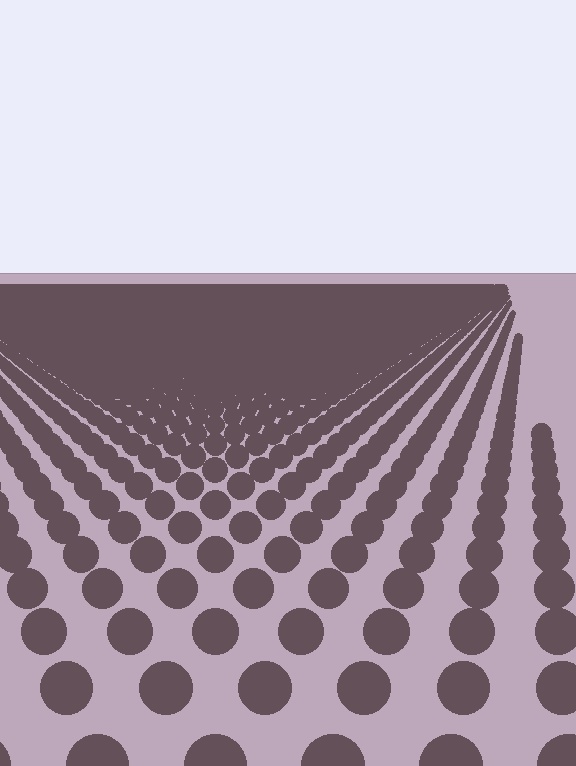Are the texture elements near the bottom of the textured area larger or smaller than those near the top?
Larger. Near the bottom, elements are closer to the viewer and appear at a bigger on-screen size.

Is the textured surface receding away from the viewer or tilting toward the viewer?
The surface is receding away from the viewer. Texture elements get smaller and denser toward the top.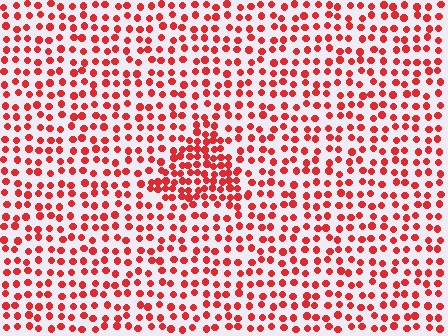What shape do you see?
I see a triangle.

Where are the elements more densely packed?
The elements are more densely packed inside the triangle boundary.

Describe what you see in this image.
The image contains small red elements arranged at two different densities. A triangle-shaped region is visible where the elements are more densely packed than the surrounding area.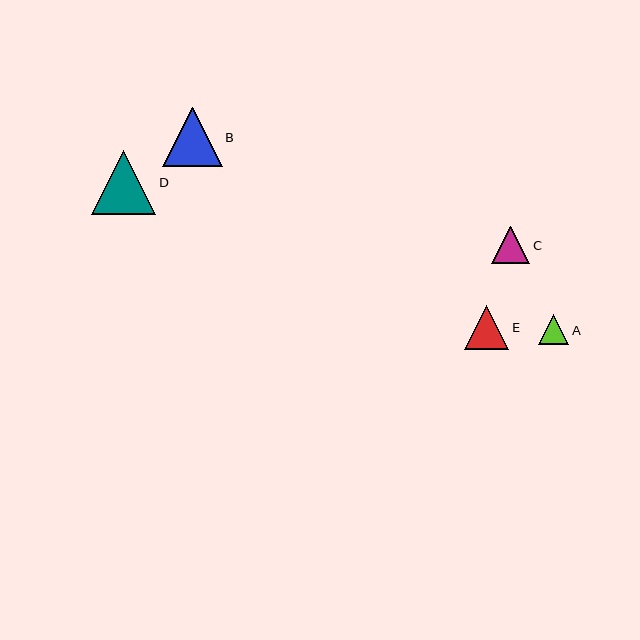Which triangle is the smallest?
Triangle A is the smallest with a size of approximately 30 pixels.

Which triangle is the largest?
Triangle D is the largest with a size of approximately 64 pixels.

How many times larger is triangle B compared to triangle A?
Triangle B is approximately 2.0 times the size of triangle A.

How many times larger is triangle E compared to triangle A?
Triangle E is approximately 1.5 times the size of triangle A.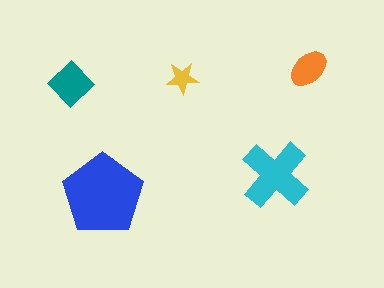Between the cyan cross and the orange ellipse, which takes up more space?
The cyan cross.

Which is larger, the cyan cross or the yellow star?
The cyan cross.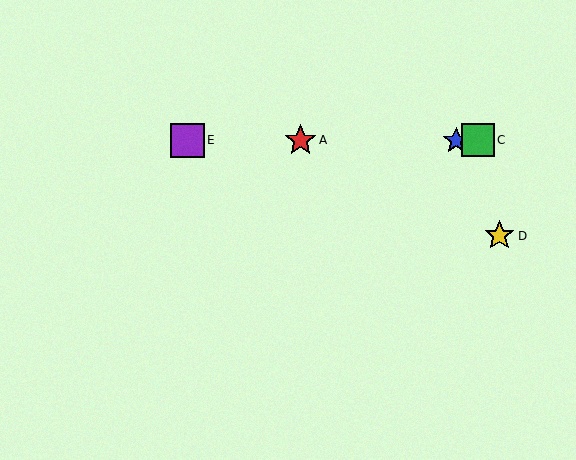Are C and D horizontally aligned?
No, C is at y≈140 and D is at y≈236.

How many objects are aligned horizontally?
4 objects (A, B, C, E) are aligned horizontally.